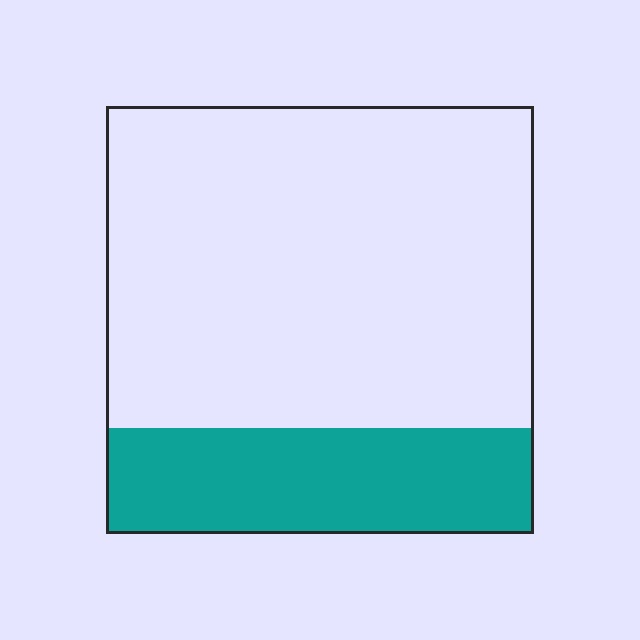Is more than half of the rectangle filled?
No.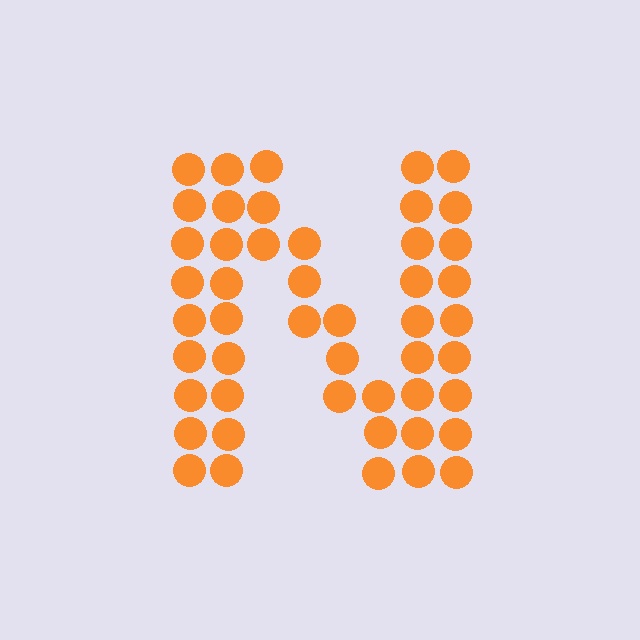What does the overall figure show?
The overall figure shows the letter N.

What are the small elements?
The small elements are circles.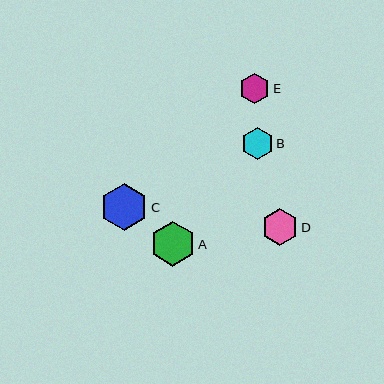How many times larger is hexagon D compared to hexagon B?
Hexagon D is approximately 1.1 times the size of hexagon B.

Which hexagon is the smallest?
Hexagon E is the smallest with a size of approximately 30 pixels.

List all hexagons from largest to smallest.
From largest to smallest: C, A, D, B, E.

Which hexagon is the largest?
Hexagon C is the largest with a size of approximately 47 pixels.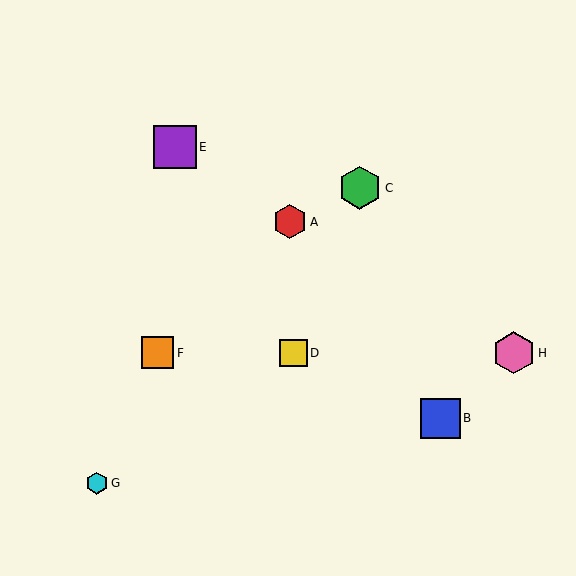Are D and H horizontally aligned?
Yes, both are at y≈353.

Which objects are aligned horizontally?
Objects D, F, H are aligned horizontally.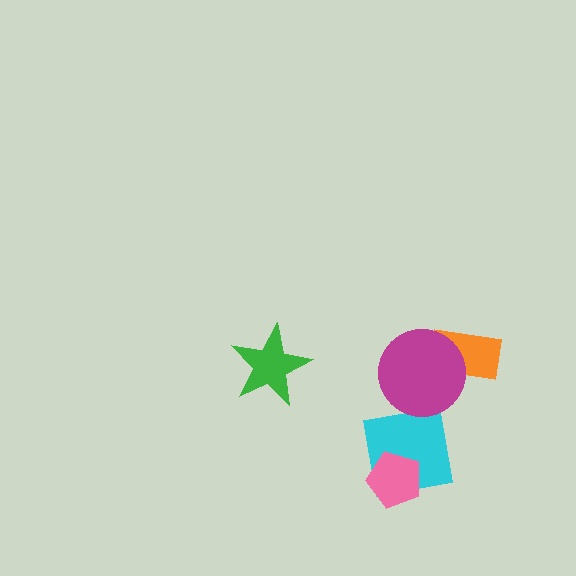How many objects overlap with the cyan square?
1 object overlaps with the cyan square.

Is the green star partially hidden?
No, no other shape covers it.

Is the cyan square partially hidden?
Yes, it is partially covered by another shape.